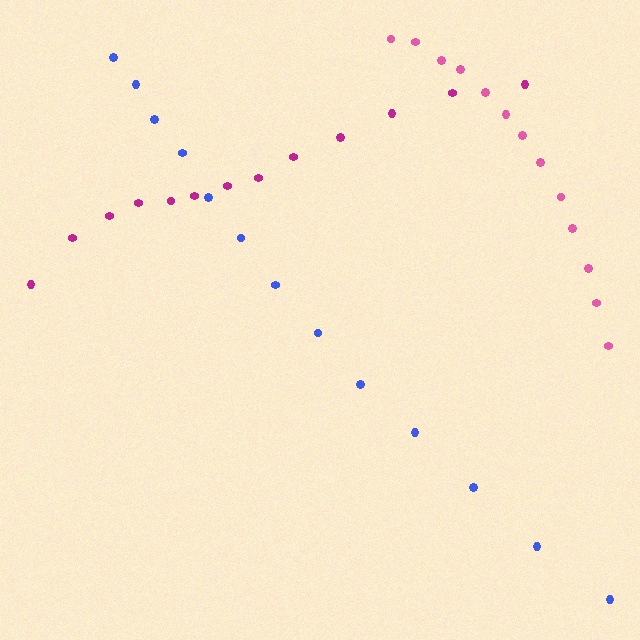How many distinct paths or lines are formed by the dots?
There are 3 distinct paths.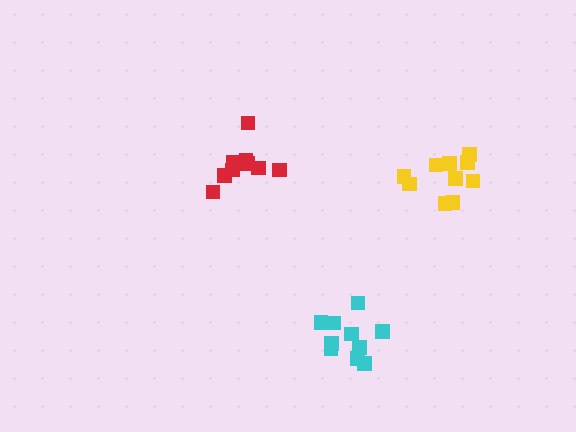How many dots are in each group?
Group 1: 9 dots, Group 2: 11 dots, Group 3: 10 dots (30 total).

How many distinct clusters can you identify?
There are 3 distinct clusters.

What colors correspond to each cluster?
The clusters are colored: red, yellow, cyan.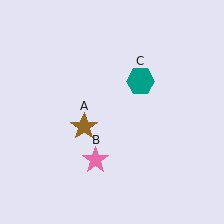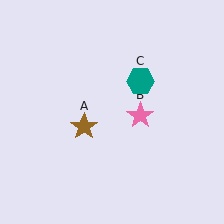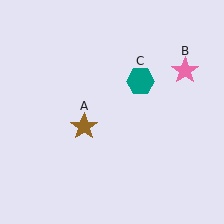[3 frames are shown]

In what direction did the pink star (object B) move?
The pink star (object B) moved up and to the right.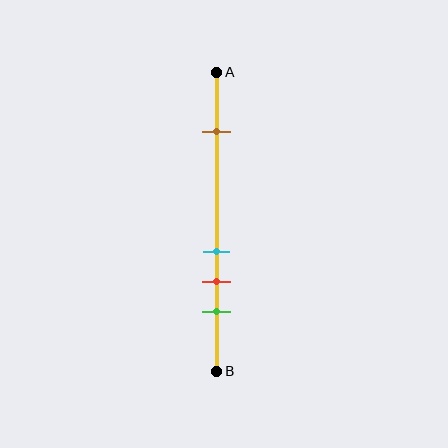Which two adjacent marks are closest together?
The cyan and red marks are the closest adjacent pair.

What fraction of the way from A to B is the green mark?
The green mark is approximately 80% (0.8) of the way from A to B.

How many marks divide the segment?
There are 4 marks dividing the segment.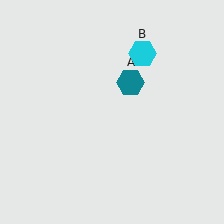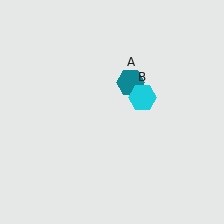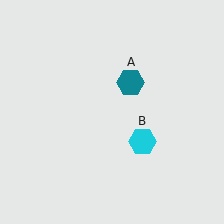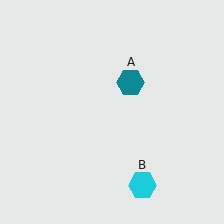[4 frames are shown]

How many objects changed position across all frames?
1 object changed position: cyan hexagon (object B).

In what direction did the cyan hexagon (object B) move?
The cyan hexagon (object B) moved down.